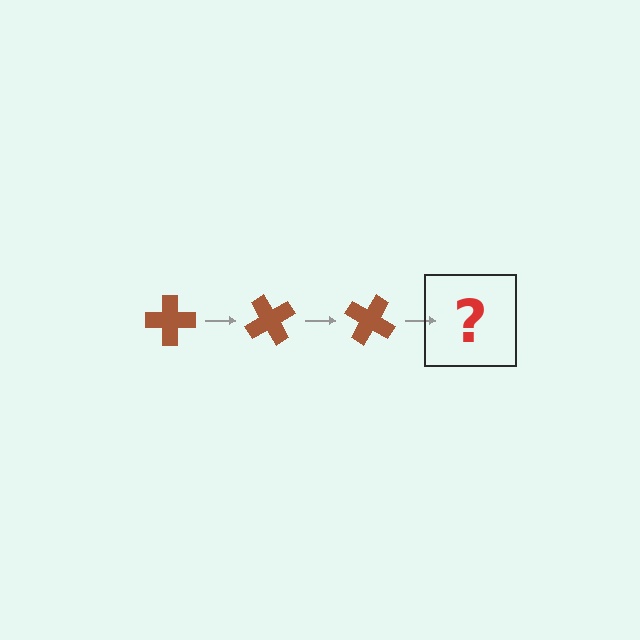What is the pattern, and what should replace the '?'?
The pattern is that the cross rotates 60 degrees each step. The '?' should be a brown cross rotated 180 degrees.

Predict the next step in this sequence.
The next step is a brown cross rotated 180 degrees.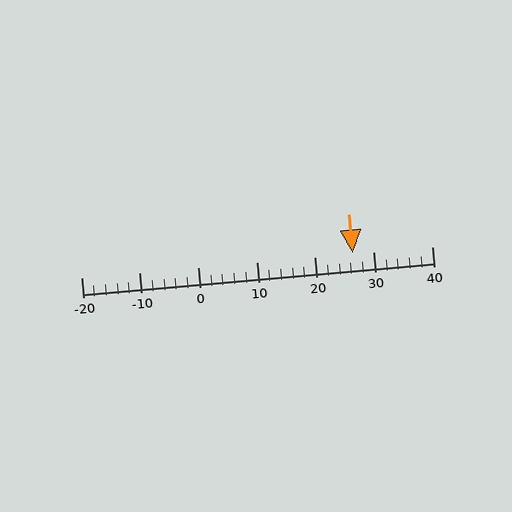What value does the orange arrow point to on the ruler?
The orange arrow points to approximately 26.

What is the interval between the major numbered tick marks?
The major tick marks are spaced 10 units apart.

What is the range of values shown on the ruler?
The ruler shows values from -20 to 40.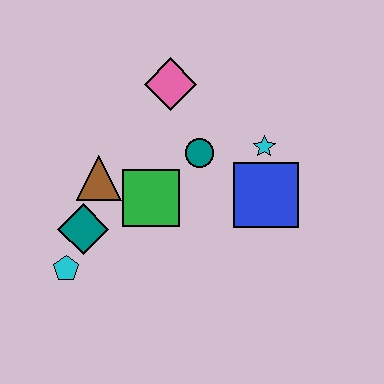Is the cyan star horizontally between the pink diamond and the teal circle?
No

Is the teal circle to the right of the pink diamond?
Yes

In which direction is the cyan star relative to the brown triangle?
The cyan star is to the right of the brown triangle.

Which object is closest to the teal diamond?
The cyan pentagon is closest to the teal diamond.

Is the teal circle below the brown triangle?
No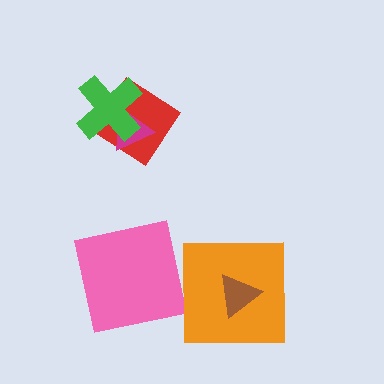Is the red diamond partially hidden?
Yes, it is partially covered by another shape.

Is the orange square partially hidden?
Yes, it is partially covered by another shape.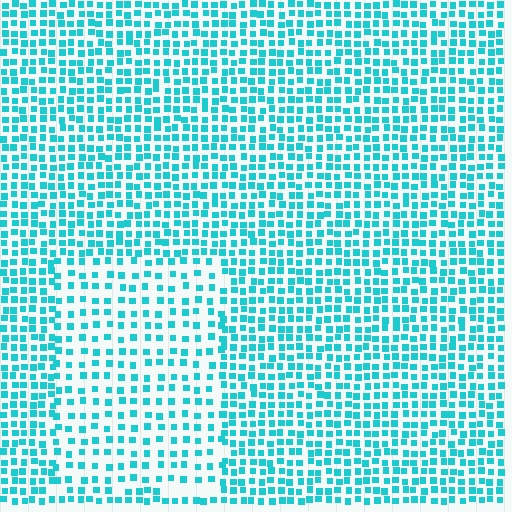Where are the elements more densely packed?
The elements are more densely packed outside the rectangle boundary.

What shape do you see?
I see a rectangle.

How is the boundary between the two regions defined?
The boundary is defined by a change in element density (approximately 1.8x ratio). All elements are the same color, size, and shape.